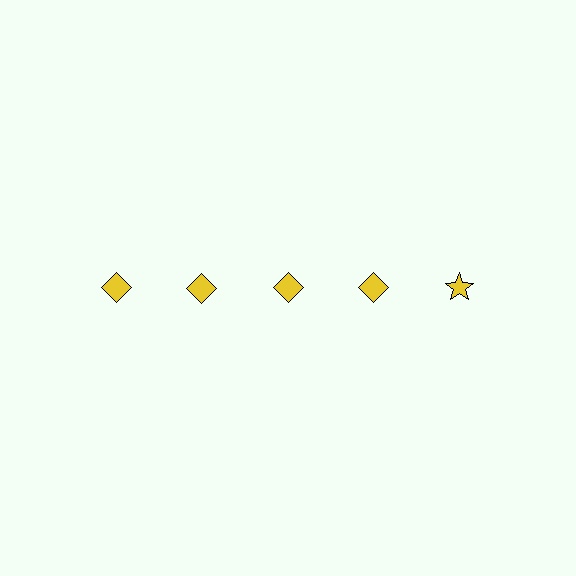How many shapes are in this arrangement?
There are 5 shapes arranged in a grid pattern.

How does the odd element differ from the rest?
It has a different shape: star instead of diamond.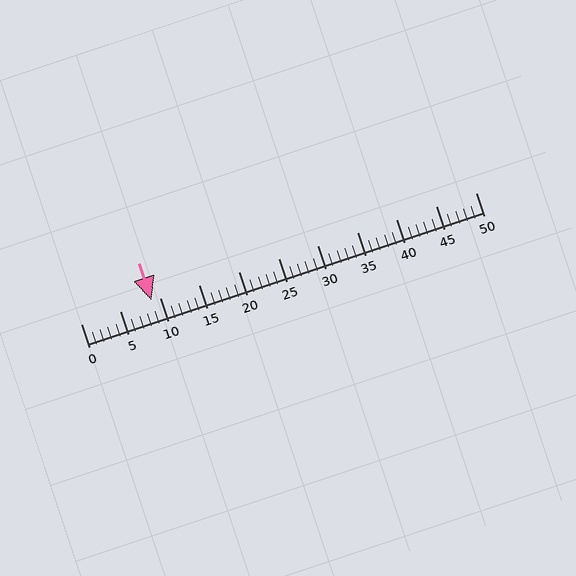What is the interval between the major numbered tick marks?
The major tick marks are spaced 5 units apart.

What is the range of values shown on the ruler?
The ruler shows values from 0 to 50.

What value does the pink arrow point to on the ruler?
The pink arrow points to approximately 9.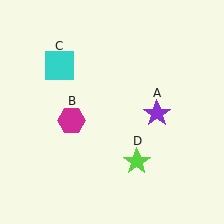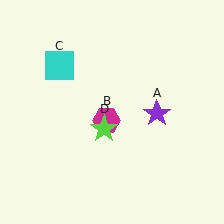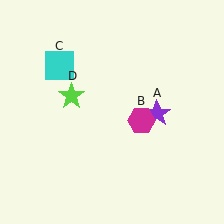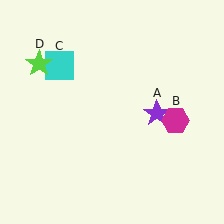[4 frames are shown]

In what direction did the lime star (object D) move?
The lime star (object D) moved up and to the left.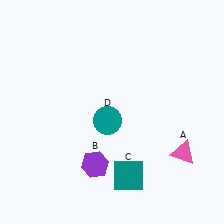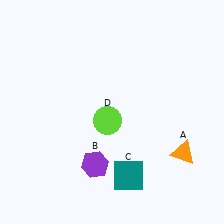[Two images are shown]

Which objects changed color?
A changed from pink to orange. D changed from teal to lime.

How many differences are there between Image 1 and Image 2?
There are 2 differences between the two images.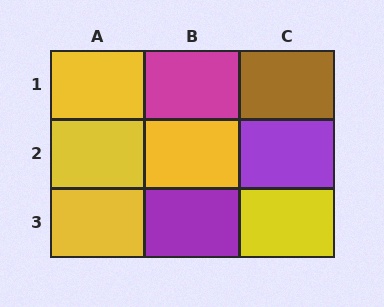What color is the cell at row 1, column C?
Brown.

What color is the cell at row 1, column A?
Yellow.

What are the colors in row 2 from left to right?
Yellow, yellow, purple.